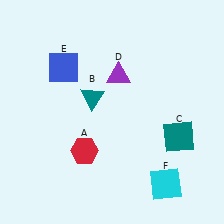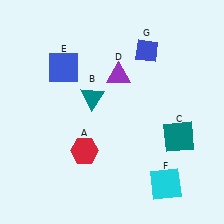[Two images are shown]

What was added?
A blue diamond (G) was added in Image 2.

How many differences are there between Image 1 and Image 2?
There is 1 difference between the two images.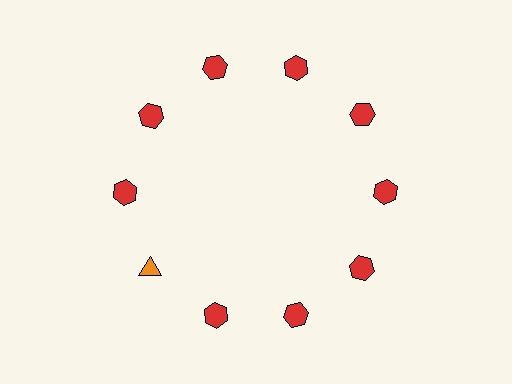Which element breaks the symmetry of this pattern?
The orange triangle at roughly the 8 o'clock position breaks the symmetry. All other shapes are red hexagons.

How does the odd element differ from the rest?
It differs in both color (orange instead of red) and shape (triangle instead of hexagon).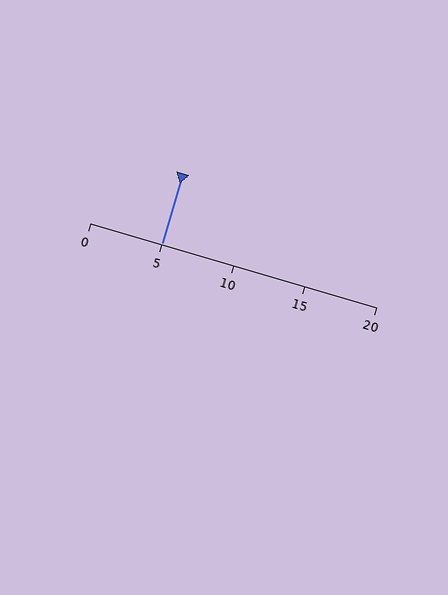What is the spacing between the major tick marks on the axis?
The major ticks are spaced 5 apart.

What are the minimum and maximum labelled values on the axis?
The axis runs from 0 to 20.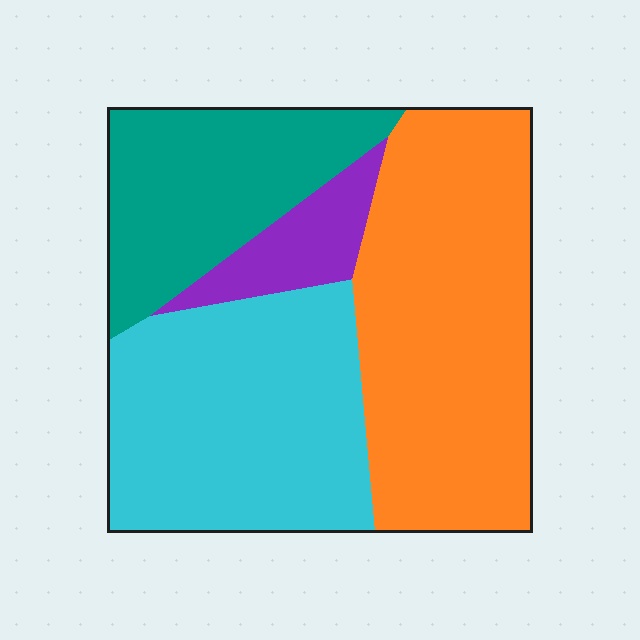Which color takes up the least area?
Purple, at roughly 10%.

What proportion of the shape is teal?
Teal takes up between a sixth and a third of the shape.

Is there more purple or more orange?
Orange.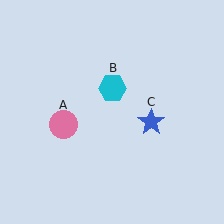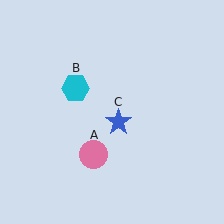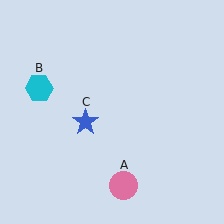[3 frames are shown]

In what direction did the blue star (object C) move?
The blue star (object C) moved left.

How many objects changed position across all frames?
3 objects changed position: pink circle (object A), cyan hexagon (object B), blue star (object C).